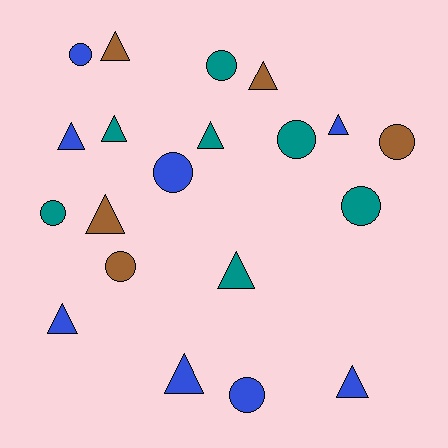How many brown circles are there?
There are 2 brown circles.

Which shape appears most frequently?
Triangle, with 11 objects.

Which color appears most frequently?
Blue, with 8 objects.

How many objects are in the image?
There are 20 objects.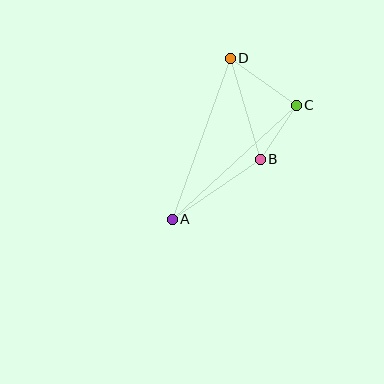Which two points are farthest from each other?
Points A and D are farthest from each other.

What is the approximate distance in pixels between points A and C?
The distance between A and C is approximately 169 pixels.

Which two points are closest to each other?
Points B and C are closest to each other.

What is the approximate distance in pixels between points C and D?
The distance between C and D is approximately 81 pixels.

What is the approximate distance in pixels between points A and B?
The distance between A and B is approximately 107 pixels.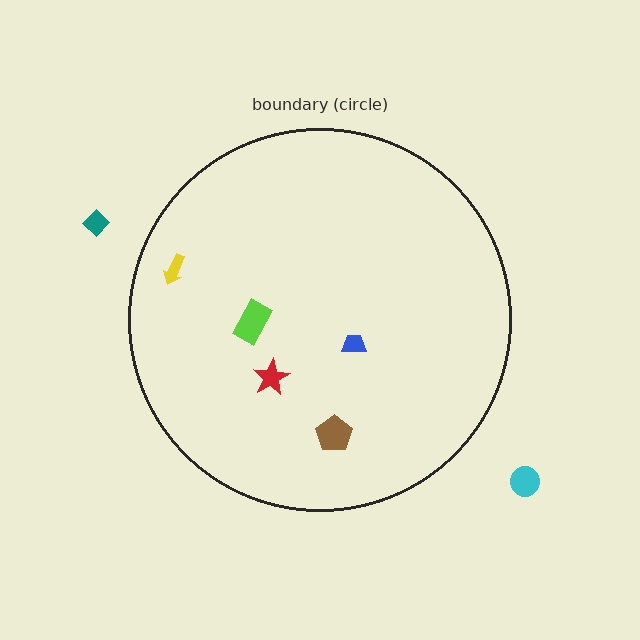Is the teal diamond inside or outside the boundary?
Outside.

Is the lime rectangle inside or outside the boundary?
Inside.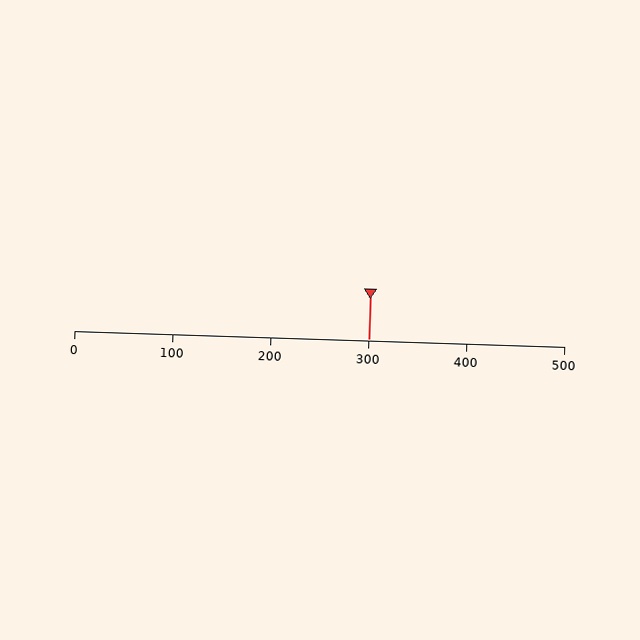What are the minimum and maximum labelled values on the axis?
The axis runs from 0 to 500.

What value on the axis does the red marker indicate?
The marker indicates approximately 300.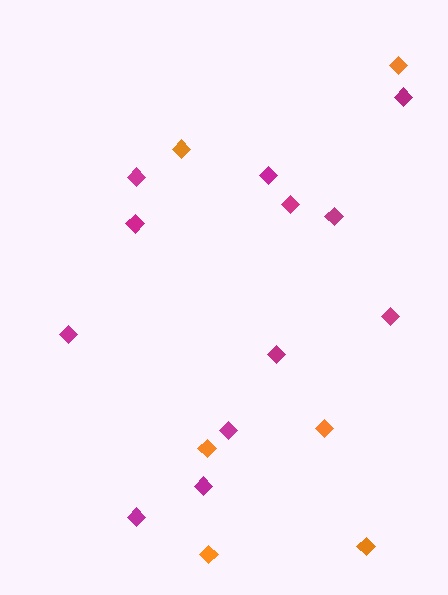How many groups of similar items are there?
There are 2 groups: one group of orange diamonds (6) and one group of magenta diamonds (12).